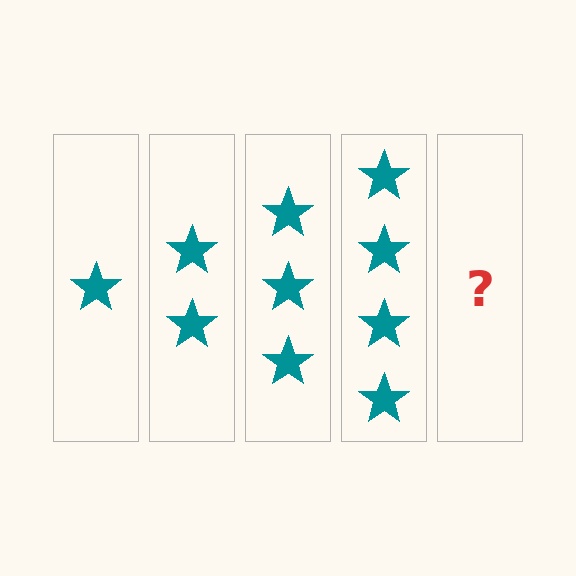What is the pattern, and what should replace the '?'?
The pattern is that each step adds one more star. The '?' should be 5 stars.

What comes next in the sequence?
The next element should be 5 stars.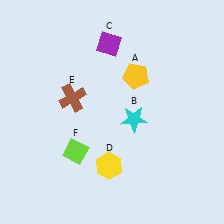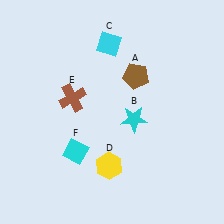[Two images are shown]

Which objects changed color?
A changed from yellow to brown. C changed from purple to cyan. F changed from lime to cyan.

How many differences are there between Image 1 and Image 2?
There are 3 differences between the two images.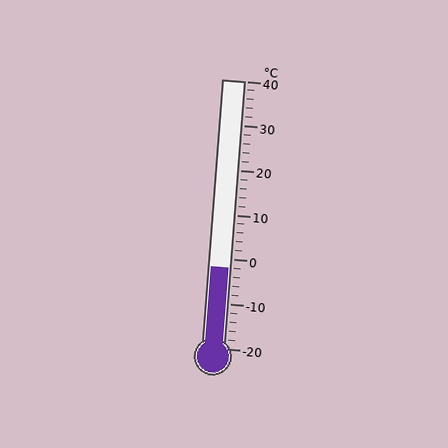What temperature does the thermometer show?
The thermometer shows approximately -2°C.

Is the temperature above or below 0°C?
The temperature is below 0°C.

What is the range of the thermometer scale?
The thermometer scale ranges from -20°C to 40°C.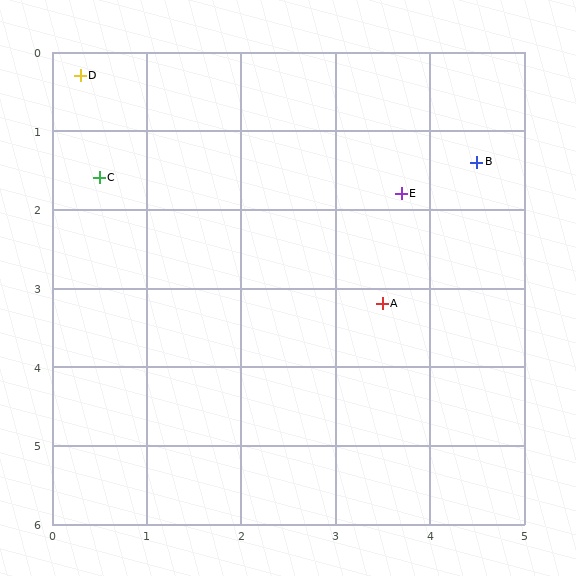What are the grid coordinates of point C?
Point C is at approximately (0.5, 1.6).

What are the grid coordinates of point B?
Point B is at approximately (4.5, 1.4).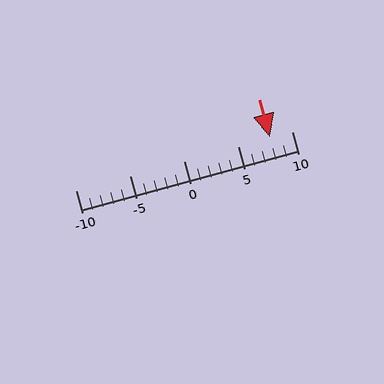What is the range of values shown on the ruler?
The ruler shows values from -10 to 10.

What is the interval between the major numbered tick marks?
The major tick marks are spaced 5 units apart.